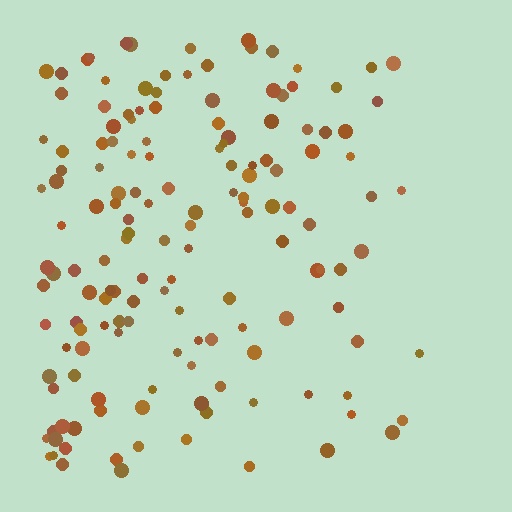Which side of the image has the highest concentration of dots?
The left.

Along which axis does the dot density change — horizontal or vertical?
Horizontal.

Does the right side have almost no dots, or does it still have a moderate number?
Still a moderate number, just noticeably fewer than the left.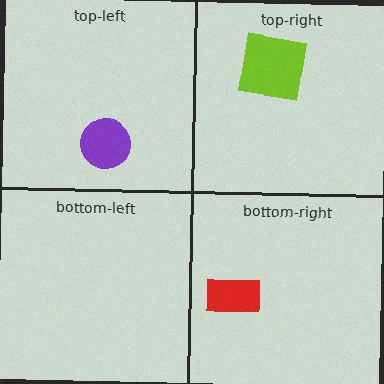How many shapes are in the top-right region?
1.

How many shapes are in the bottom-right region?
1.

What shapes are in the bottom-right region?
The red rectangle.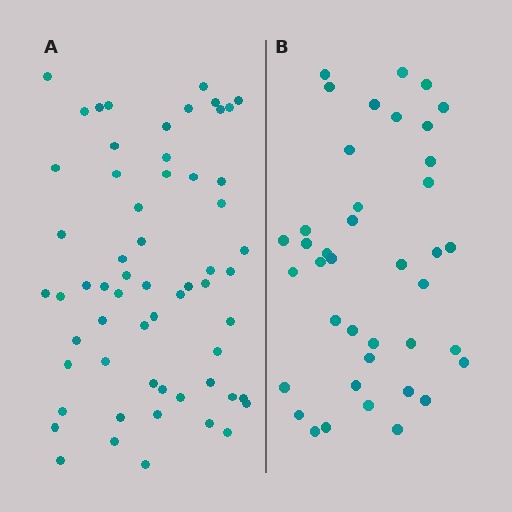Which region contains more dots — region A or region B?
Region A (the left region) has more dots.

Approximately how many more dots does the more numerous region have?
Region A has approximately 20 more dots than region B.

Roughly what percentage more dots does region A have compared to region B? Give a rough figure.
About 50% more.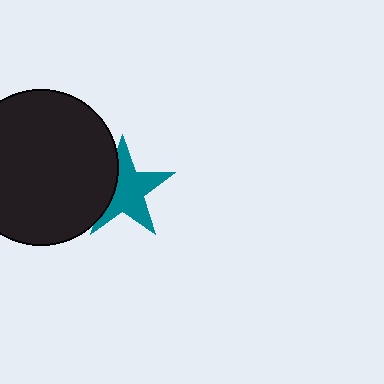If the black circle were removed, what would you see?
You would see the complete teal star.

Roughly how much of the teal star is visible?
Most of it is visible (roughly 70%).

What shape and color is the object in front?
The object in front is a black circle.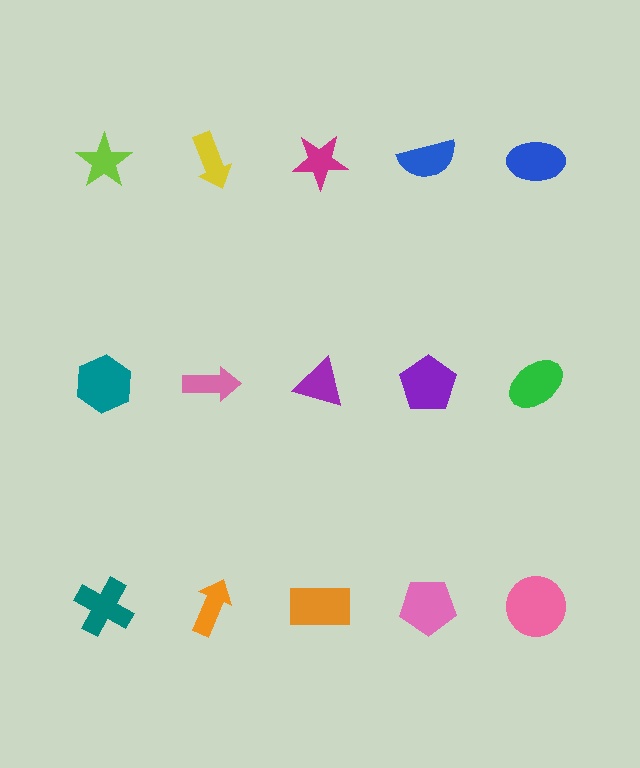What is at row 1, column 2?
A yellow arrow.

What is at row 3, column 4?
A pink pentagon.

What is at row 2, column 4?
A purple pentagon.